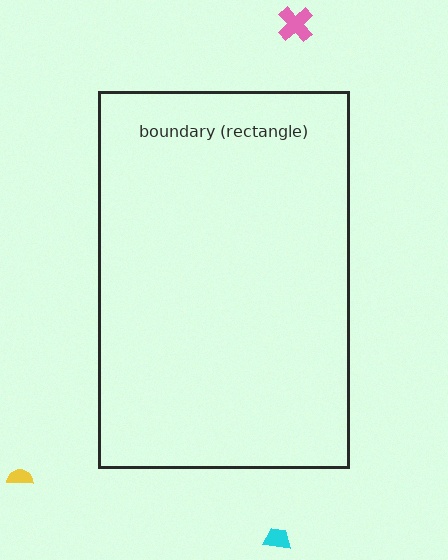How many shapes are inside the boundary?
0 inside, 3 outside.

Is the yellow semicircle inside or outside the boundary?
Outside.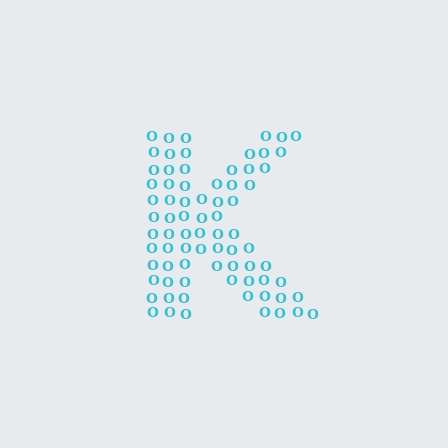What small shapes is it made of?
It is made of small letter O's.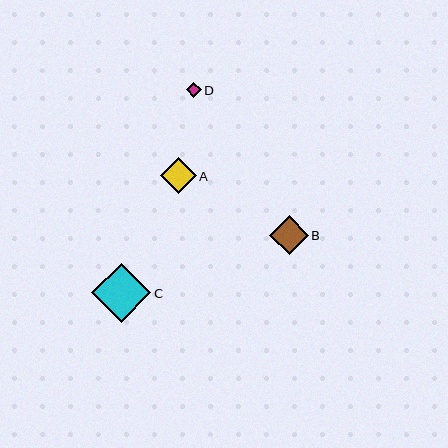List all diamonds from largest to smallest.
From largest to smallest: C, B, A, D.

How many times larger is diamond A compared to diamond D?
Diamond A is approximately 2.4 times the size of diamond D.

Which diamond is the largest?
Diamond C is the largest with a size of approximately 59 pixels.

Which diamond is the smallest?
Diamond D is the smallest with a size of approximately 15 pixels.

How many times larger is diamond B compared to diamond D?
Diamond B is approximately 2.5 times the size of diamond D.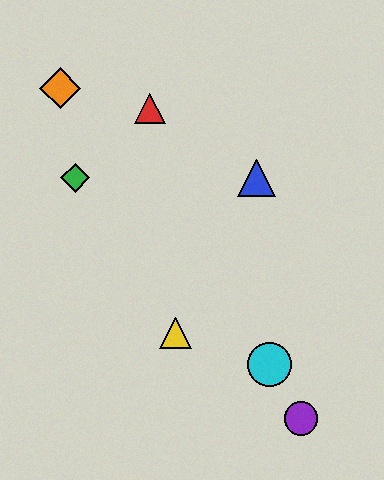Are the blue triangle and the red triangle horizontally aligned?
No, the blue triangle is at y≈178 and the red triangle is at y≈109.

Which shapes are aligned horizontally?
The blue triangle, the green diamond are aligned horizontally.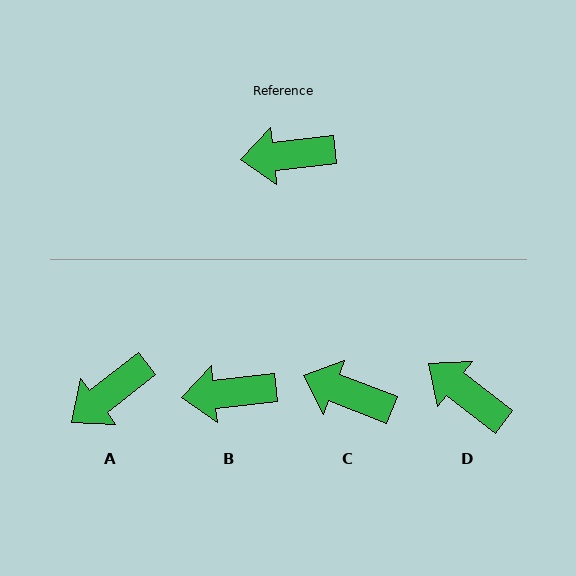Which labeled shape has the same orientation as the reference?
B.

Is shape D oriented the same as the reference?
No, it is off by about 44 degrees.